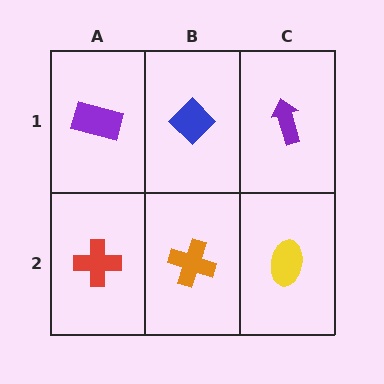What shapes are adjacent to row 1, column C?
A yellow ellipse (row 2, column C), a blue diamond (row 1, column B).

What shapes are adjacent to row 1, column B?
An orange cross (row 2, column B), a purple rectangle (row 1, column A), a purple arrow (row 1, column C).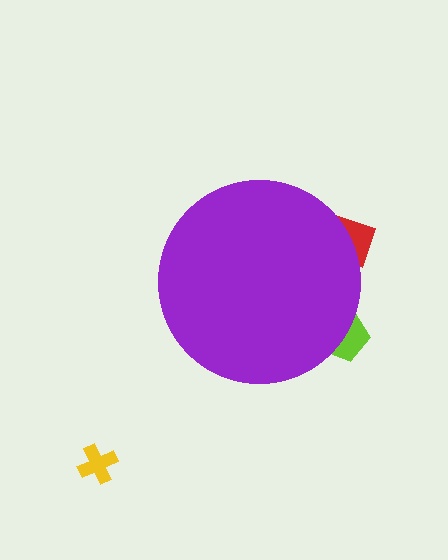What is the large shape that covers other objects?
A purple circle.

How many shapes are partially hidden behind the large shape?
2 shapes are partially hidden.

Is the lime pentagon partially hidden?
Yes, the lime pentagon is partially hidden behind the purple circle.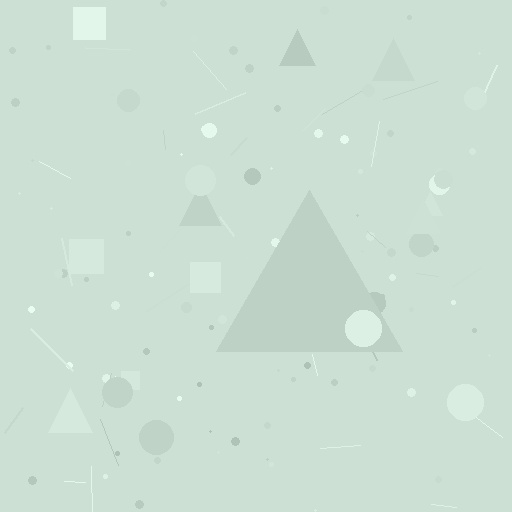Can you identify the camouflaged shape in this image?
The camouflaged shape is a triangle.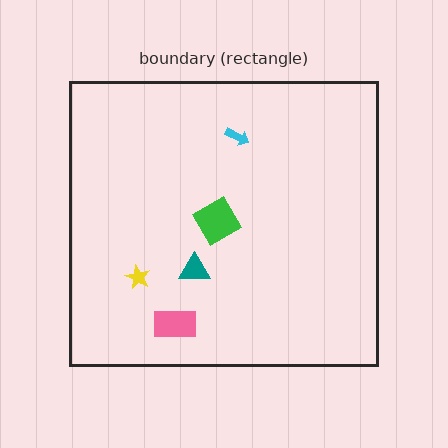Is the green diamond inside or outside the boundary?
Inside.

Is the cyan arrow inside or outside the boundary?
Inside.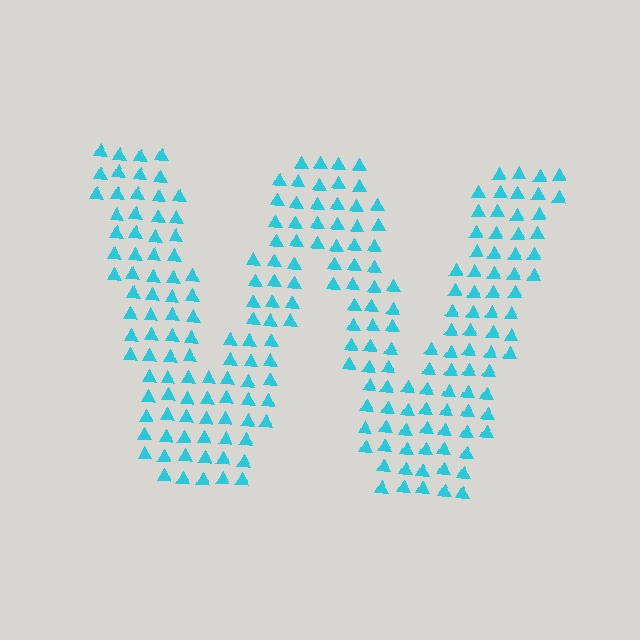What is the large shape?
The large shape is the letter W.